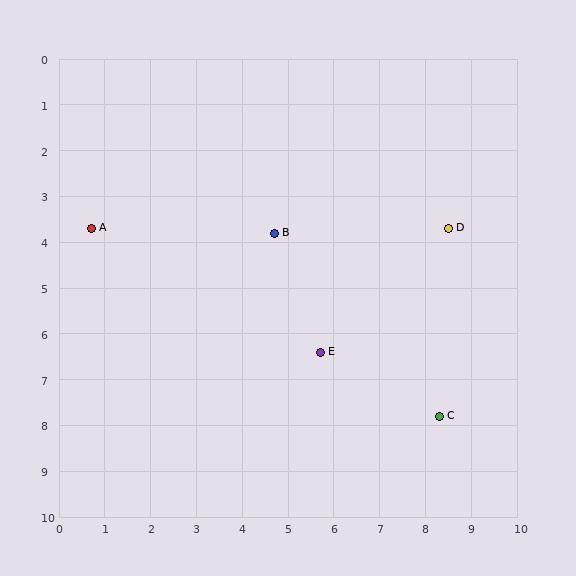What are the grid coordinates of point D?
Point D is at approximately (8.5, 3.7).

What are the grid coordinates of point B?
Point B is at approximately (4.7, 3.8).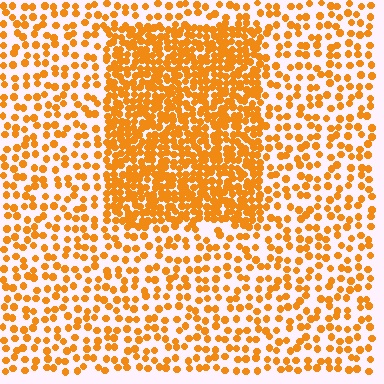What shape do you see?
I see a rectangle.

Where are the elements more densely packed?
The elements are more densely packed inside the rectangle boundary.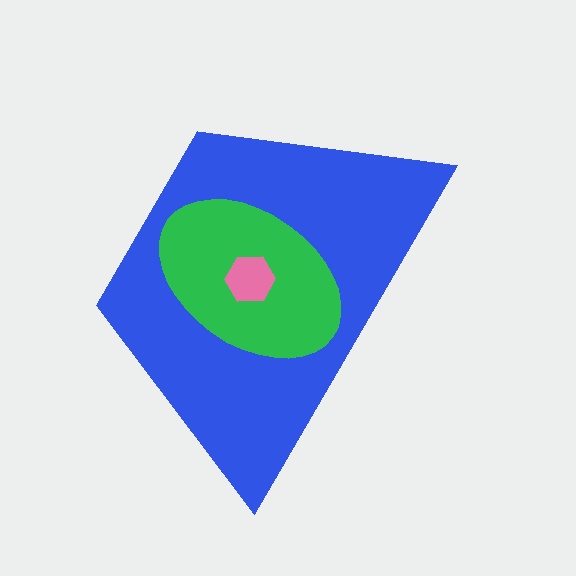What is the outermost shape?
The blue trapezoid.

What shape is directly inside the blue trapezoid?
The green ellipse.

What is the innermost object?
The pink hexagon.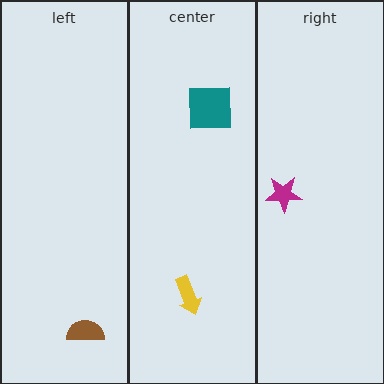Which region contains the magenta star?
The right region.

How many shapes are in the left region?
1.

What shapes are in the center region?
The teal square, the yellow arrow.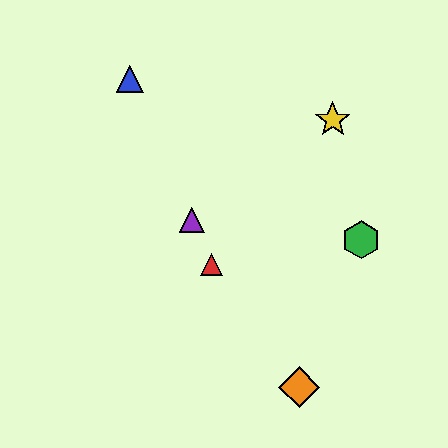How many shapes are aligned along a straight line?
3 shapes (the red triangle, the blue triangle, the purple triangle) are aligned along a straight line.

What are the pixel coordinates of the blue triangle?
The blue triangle is at (130, 79).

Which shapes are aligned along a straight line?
The red triangle, the blue triangle, the purple triangle are aligned along a straight line.